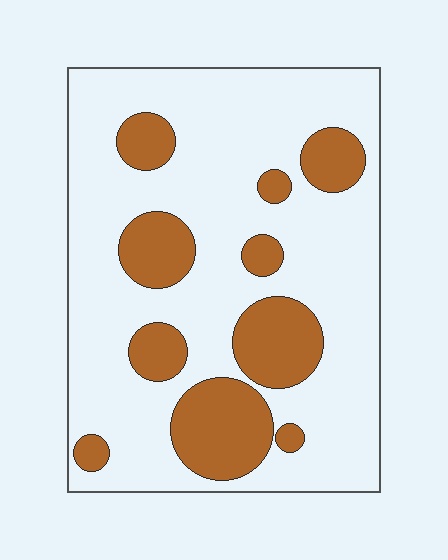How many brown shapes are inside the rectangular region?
10.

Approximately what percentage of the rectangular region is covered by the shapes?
Approximately 25%.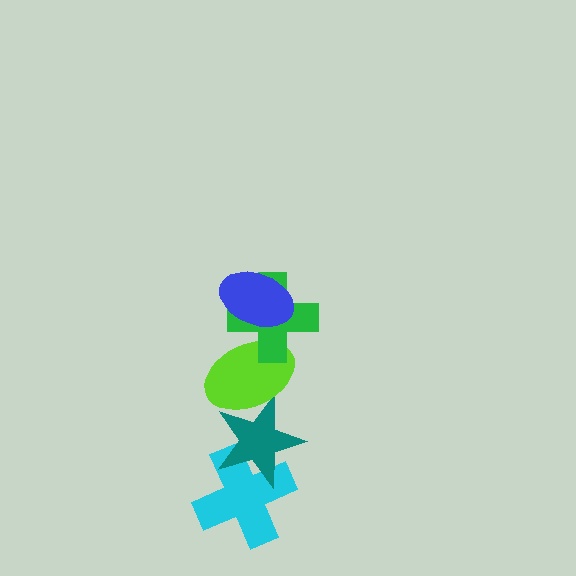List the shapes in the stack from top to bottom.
From top to bottom: the blue ellipse, the green cross, the lime ellipse, the teal star, the cyan cross.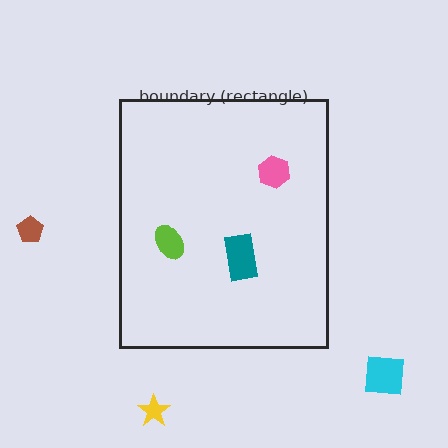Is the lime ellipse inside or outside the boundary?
Inside.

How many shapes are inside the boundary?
3 inside, 3 outside.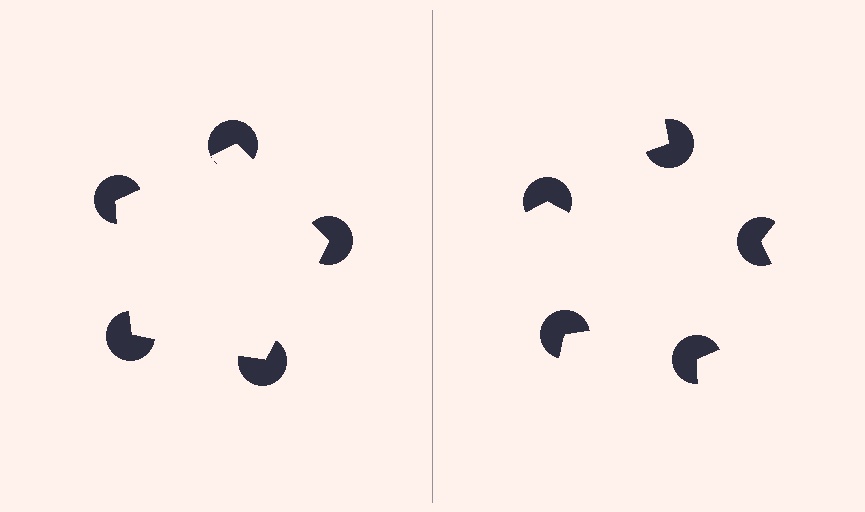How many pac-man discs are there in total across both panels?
10 — 5 on each side.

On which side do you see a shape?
An illusory pentagon appears on the left side. On the right side the wedge cuts are rotated, so no coherent shape forms.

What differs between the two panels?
The pac-man discs are positioned identically on both sides; only the wedge orientations differ. On the left they align to a pentagon; on the right they are misaligned.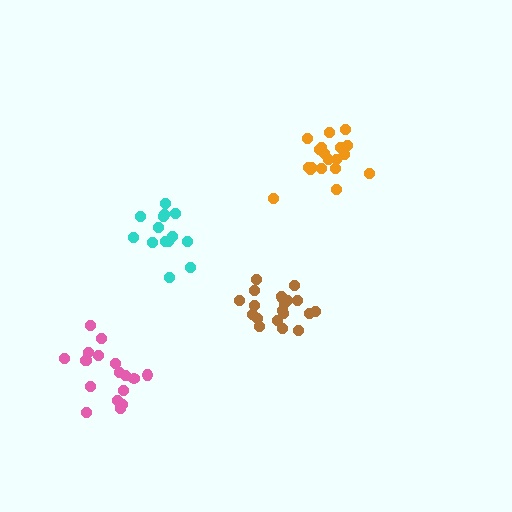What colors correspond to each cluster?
The clusters are colored: cyan, orange, pink, brown.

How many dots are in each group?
Group 1: 14 dots, Group 2: 19 dots, Group 3: 18 dots, Group 4: 20 dots (71 total).